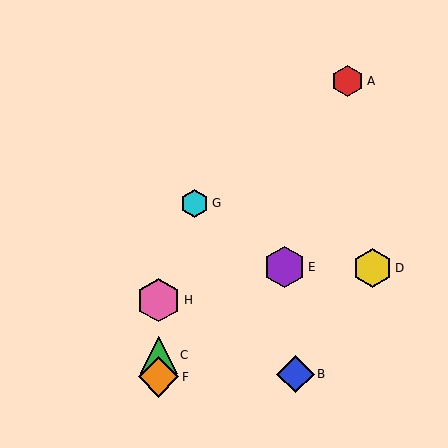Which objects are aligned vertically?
Objects C, F, H are aligned vertically.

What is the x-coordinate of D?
Object D is at x≈373.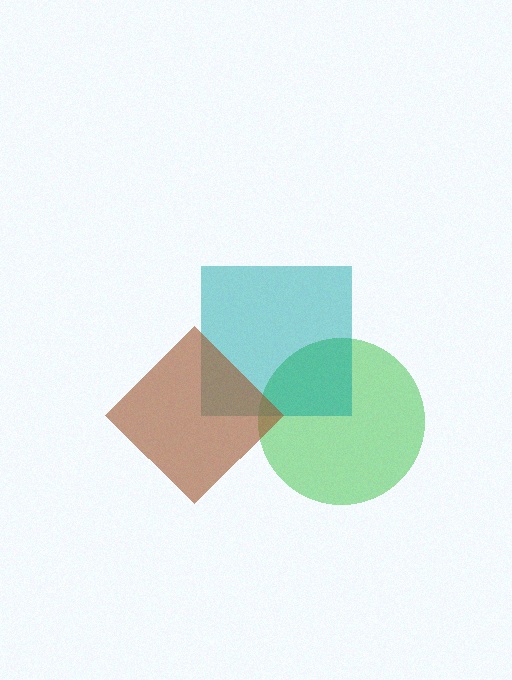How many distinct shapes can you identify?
There are 3 distinct shapes: a green circle, a teal square, a brown diamond.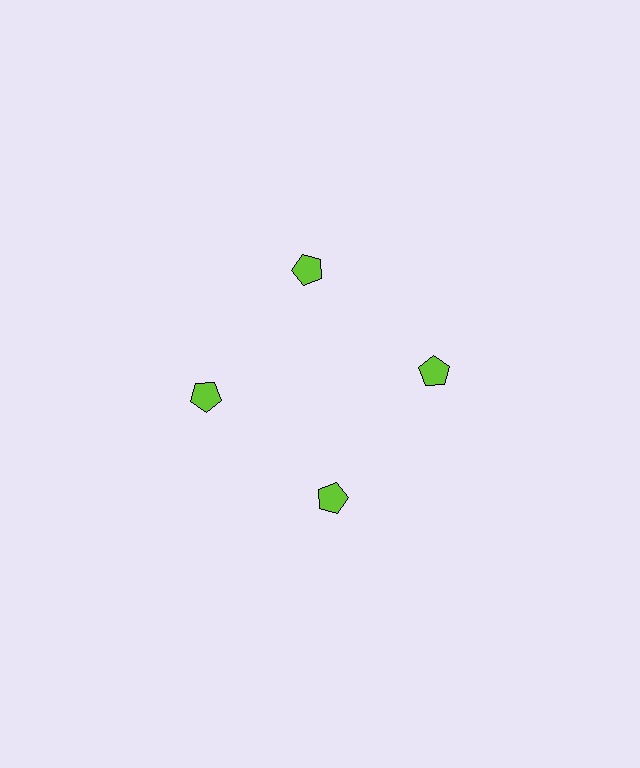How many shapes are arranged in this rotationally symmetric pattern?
There are 4 shapes, arranged in 4 groups of 1.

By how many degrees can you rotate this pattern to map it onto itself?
The pattern maps onto itself every 90 degrees of rotation.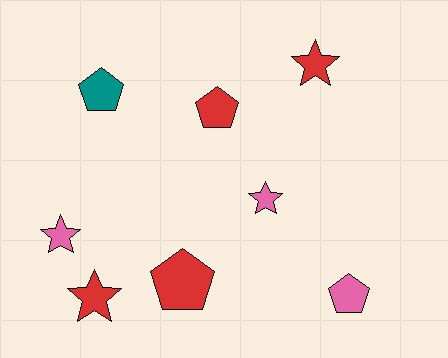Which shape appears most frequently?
Pentagon, with 4 objects.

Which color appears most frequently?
Red, with 4 objects.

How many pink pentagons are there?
There is 1 pink pentagon.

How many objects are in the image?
There are 8 objects.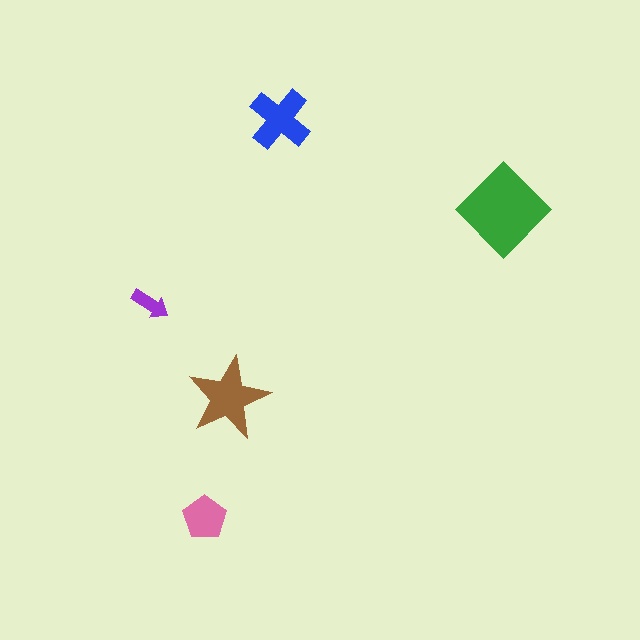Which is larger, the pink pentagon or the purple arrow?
The pink pentagon.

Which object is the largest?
The green diamond.